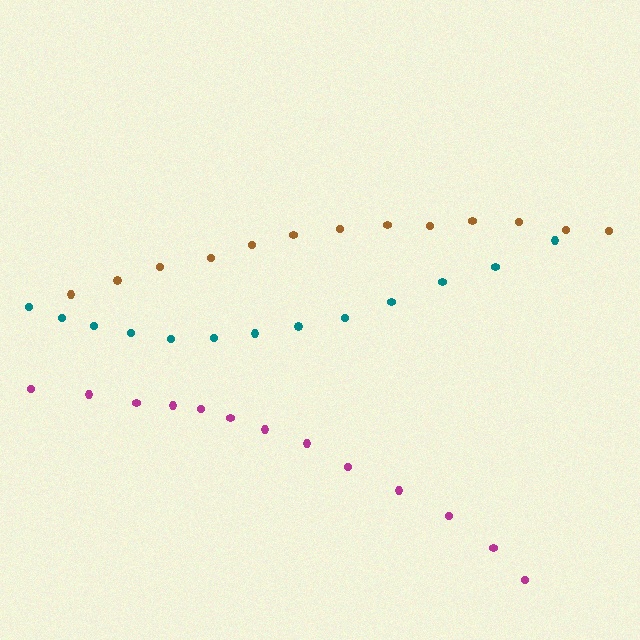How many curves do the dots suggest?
There are 3 distinct paths.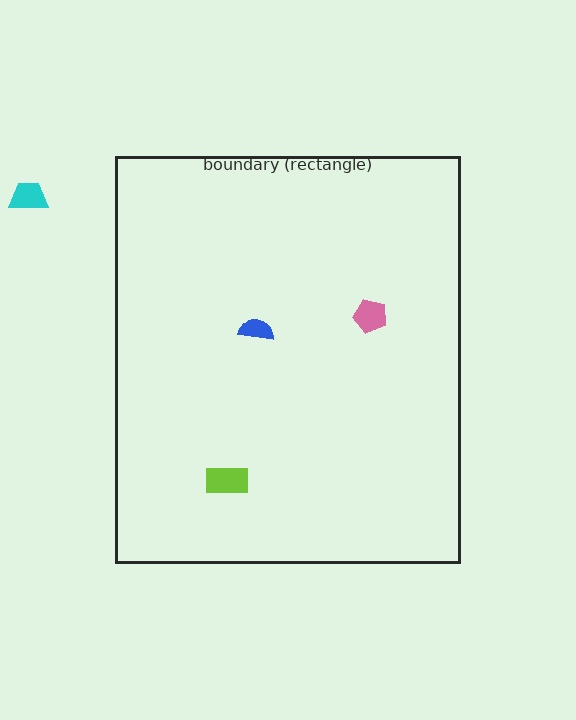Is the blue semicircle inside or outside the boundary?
Inside.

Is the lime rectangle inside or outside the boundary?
Inside.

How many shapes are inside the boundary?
3 inside, 1 outside.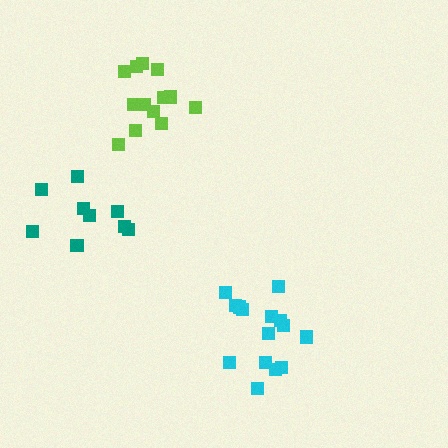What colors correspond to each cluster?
The clusters are colored: lime, cyan, teal.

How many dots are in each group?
Group 1: 13 dots, Group 2: 15 dots, Group 3: 9 dots (37 total).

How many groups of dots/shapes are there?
There are 3 groups.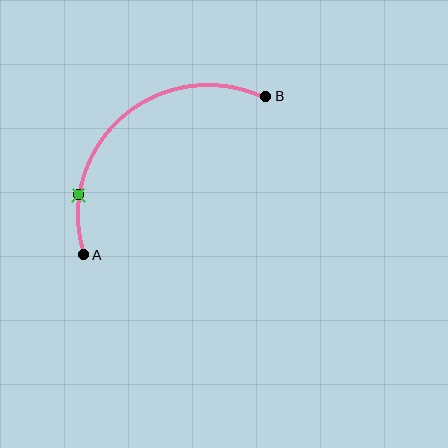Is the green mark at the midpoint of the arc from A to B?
No. The green mark lies on the arc but is closer to endpoint A. The arc midpoint would be at the point on the curve equidistant along the arc from both A and B.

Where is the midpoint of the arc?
The arc midpoint is the point on the curve farthest from the straight line joining A and B. It sits above and to the left of that line.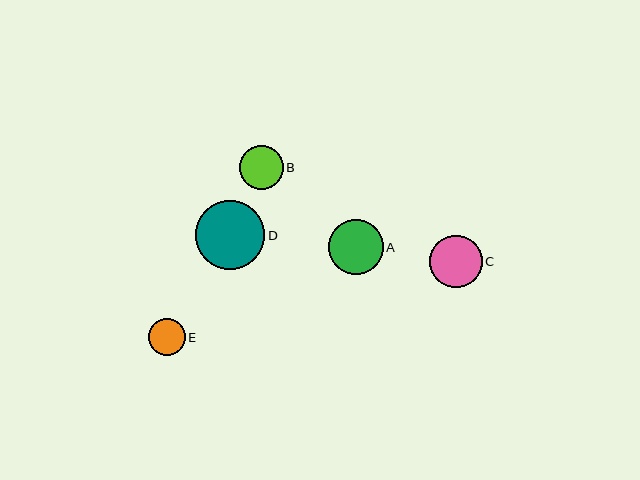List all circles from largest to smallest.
From largest to smallest: D, A, C, B, E.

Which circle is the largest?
Circle D is the largest with a size of approximately 69 pixels.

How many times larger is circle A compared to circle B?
Circle A is approximately 1.3 times the size of circle B.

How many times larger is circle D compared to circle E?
Circle D is approximately 1.9 times the size of circle E.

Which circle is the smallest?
Circle E is the smallest with a size of approximately 37 pixels.